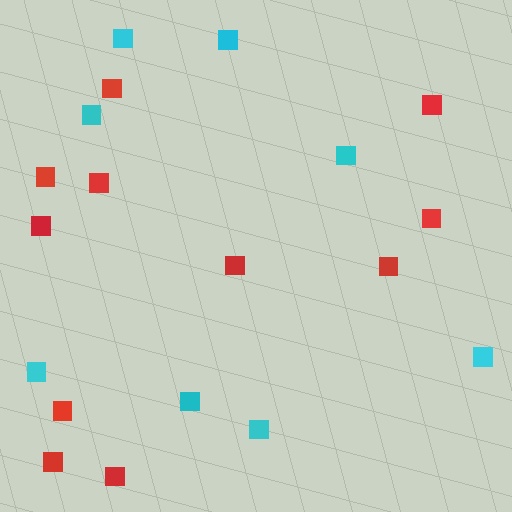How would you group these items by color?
There are 2 groups: one group of cyan squares (8) and one group of red squares (11).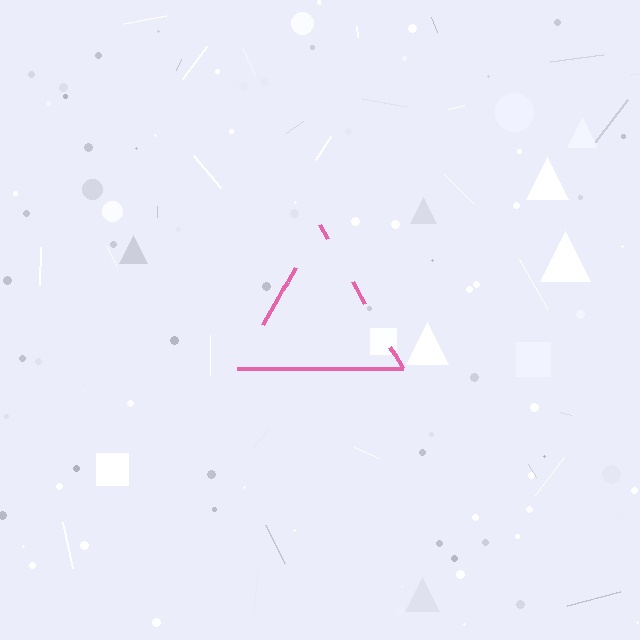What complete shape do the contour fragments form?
The contour fragments form a triangle.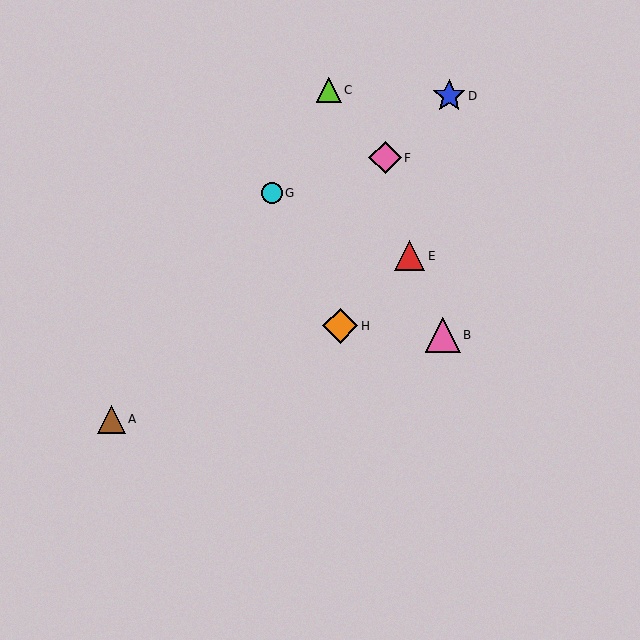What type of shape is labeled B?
Shape B is a pink triangle.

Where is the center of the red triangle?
The center of the red triangle is at (410, 256).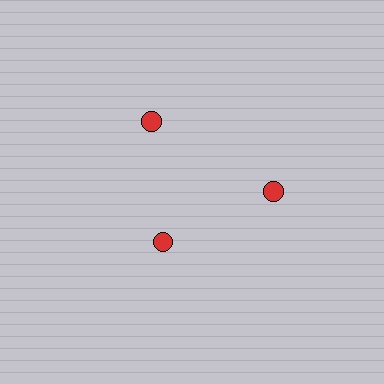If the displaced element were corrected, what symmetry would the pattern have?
It would have 3-fold rotational symmetry — the pattern would map onto itself every 120 degrees.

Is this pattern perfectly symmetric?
No. The 3 red circles are arranged in a ring, but one element near the 7 o'clock position is pulled inward toward the center, breaking the 3-fold rotational symmetry.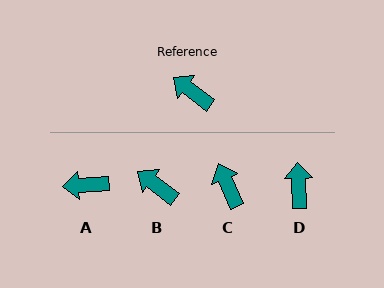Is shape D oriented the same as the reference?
No, it is off by about 51 degrees.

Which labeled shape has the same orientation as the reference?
B.